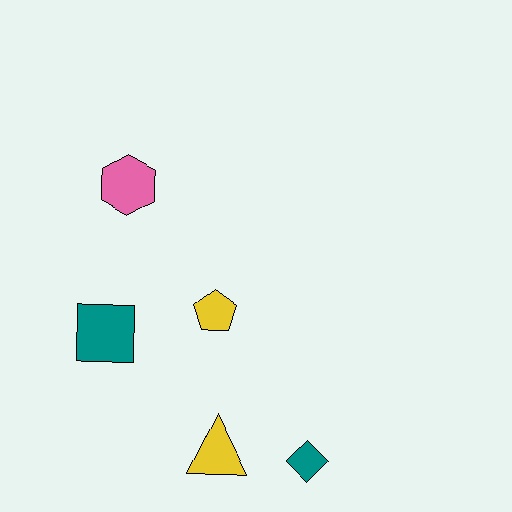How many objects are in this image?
There are 5 objects.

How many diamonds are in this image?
There is 1 diamond.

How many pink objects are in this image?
There is 1 pink object.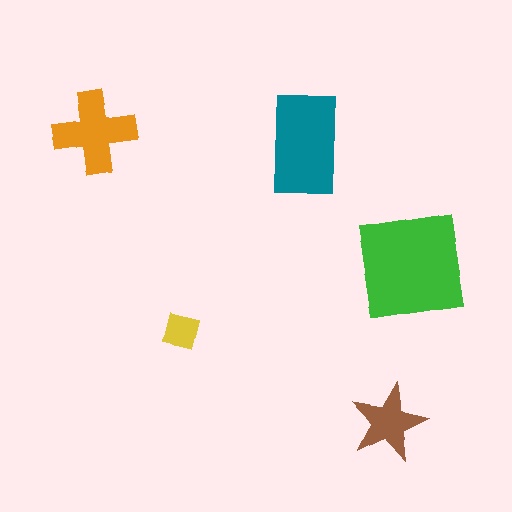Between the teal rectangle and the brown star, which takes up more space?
The teal rectangle.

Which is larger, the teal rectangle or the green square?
The green square.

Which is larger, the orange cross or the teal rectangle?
The teal rectangle.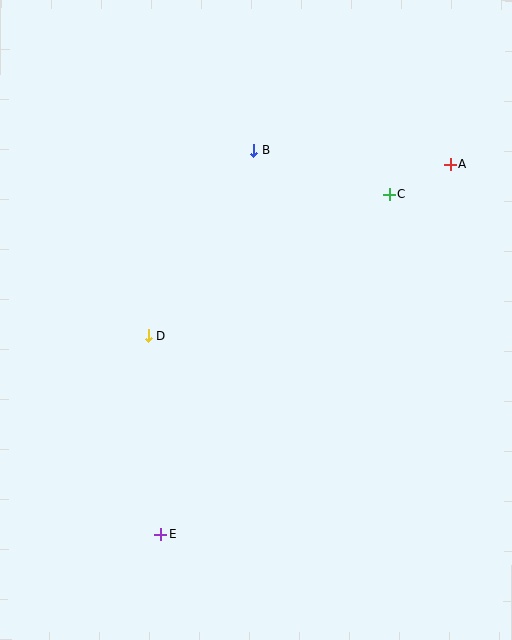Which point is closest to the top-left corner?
Point B is closest to the top-left corner.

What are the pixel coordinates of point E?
Point E is at (160, 534).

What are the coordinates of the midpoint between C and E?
The midpoint between C and E is at (275, 364).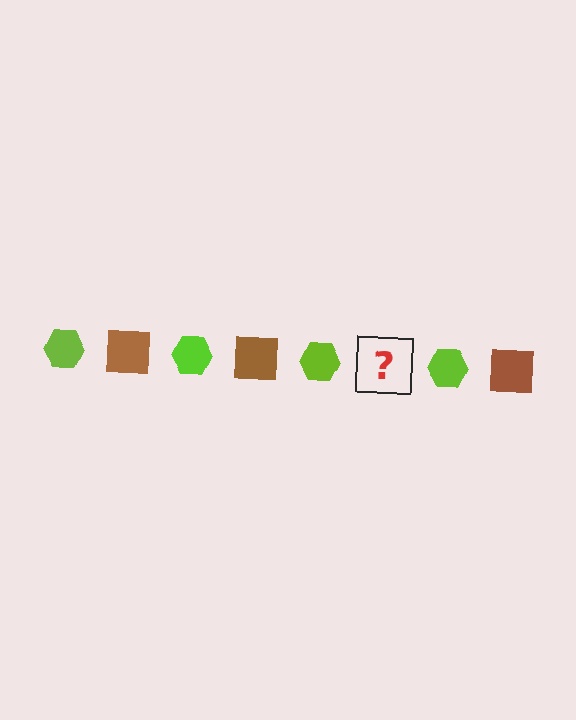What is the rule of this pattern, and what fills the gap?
The rule is that the pattern alternates between lime hexagon and brown square. The gap should be filled with a brown square.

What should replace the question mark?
The question mark should be replaced with a brown square.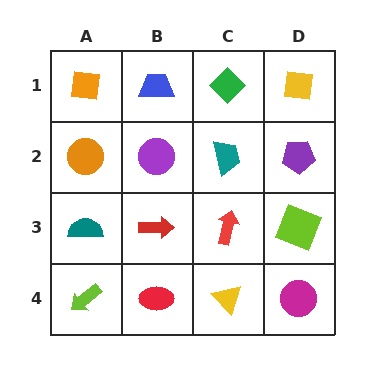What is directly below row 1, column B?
A purple circle.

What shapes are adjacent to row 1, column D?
A purple pentagon (row 2, column D), a green diamond (row 1, column C).